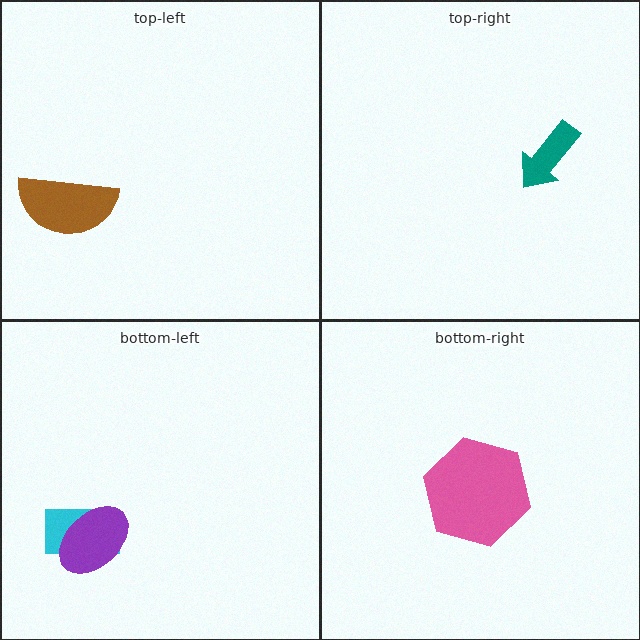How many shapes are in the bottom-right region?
1.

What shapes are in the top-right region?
The teal arrow.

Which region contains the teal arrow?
The top-right region.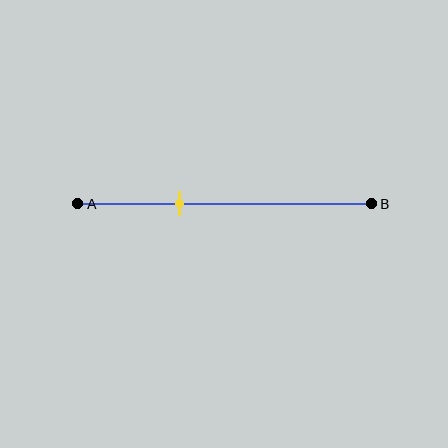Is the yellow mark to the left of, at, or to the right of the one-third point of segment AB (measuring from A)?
The yellow mark is approximately at the one-third point of segment AB.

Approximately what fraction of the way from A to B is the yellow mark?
The yellow mark is approximately 35% of the way from A to B.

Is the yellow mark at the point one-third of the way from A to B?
Yes, the mark is approximately at the one-third point.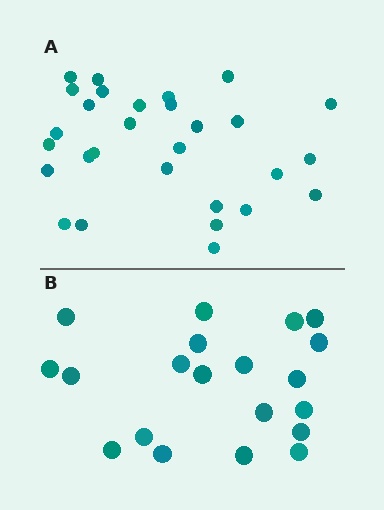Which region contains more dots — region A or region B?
Region A (the top region) has more dots.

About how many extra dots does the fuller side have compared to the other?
Region A has roughly 8 or so more dots than region B.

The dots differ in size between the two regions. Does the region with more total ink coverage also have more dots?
No. Region B has more total ink coverage because its dots are larger, but region A actually contains more individual dots. Total area can be misleading — the number of items is what matters here.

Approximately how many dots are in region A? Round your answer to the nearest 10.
About 30 dots. (The exact count is 29, which rounds to 30.)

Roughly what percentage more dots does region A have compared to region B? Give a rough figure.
About 45% more.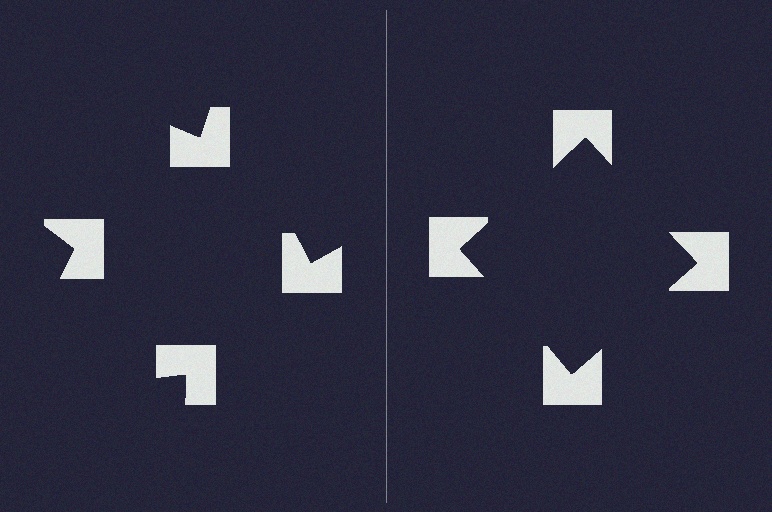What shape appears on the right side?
An illusory square.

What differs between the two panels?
The notched squares are positioned identically on both sides; only the wedge orientations differ. On the right they align to a square; on the left they are misaligned.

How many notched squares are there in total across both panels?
8 — 4 on each side.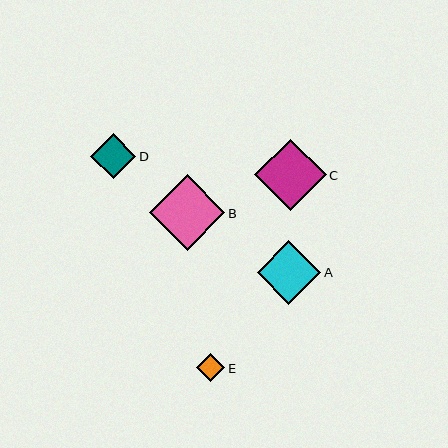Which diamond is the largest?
Diamond B is the largest with a size of approximately 76 pixels.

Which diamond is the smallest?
Diamond E is the smallest with a size of approximately 28 pixels.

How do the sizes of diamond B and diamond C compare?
Diamond B and diamond C are approximately the same size.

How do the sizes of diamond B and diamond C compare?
Diamond B and diamond C are approximately the same size.